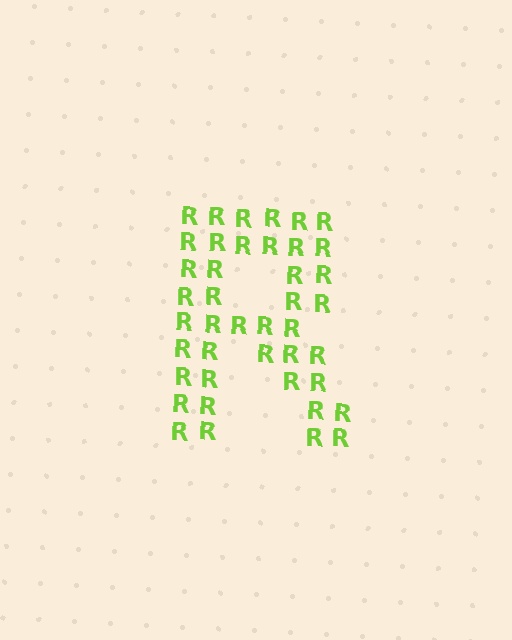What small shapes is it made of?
It is made of small letter R's.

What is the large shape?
The large shape is the letter R.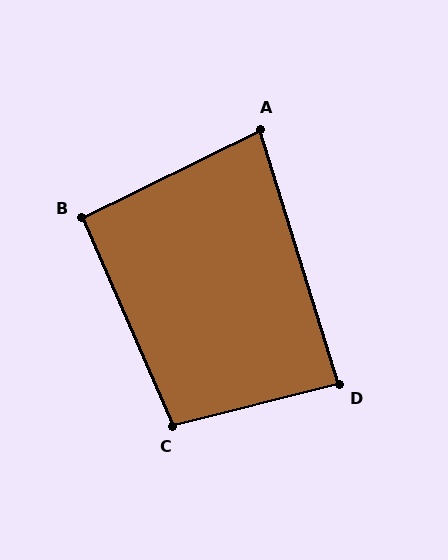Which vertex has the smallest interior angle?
A, at approximately 81 degrees.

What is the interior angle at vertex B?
Approximately 93 degrees (approximately right).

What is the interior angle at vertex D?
Approximately 87 degrees (approximately right).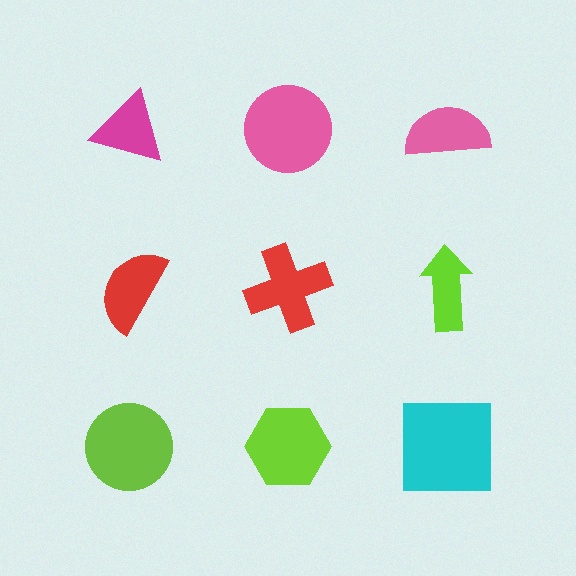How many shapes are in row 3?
3 shapes.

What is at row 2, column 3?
A lime arrow.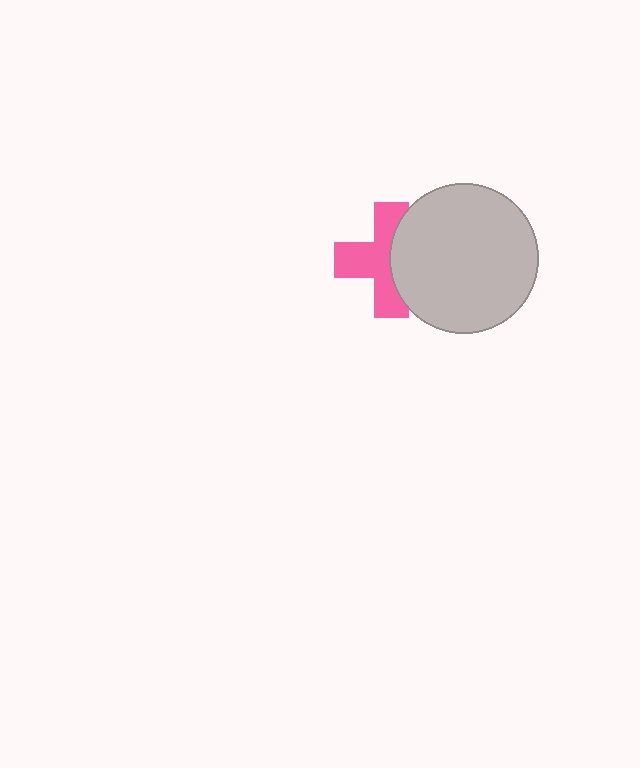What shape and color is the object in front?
The object in front is a light gray circle.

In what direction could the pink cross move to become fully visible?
The pink cross could move left. That would shift it out from behind the light gray circle entirely.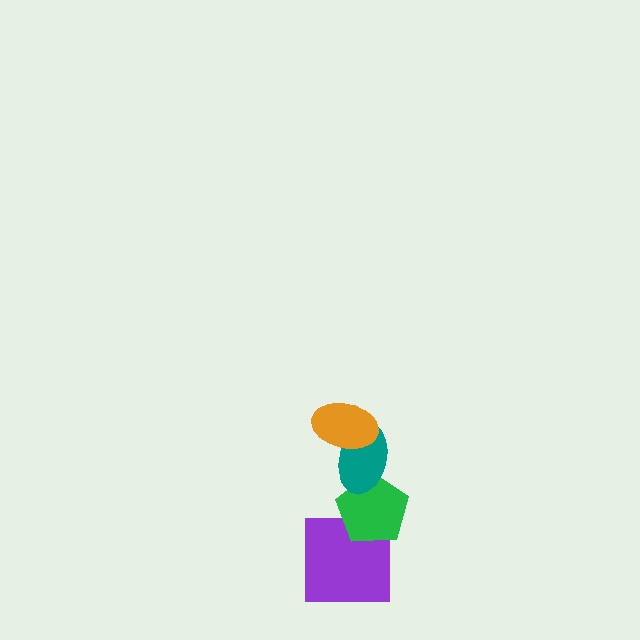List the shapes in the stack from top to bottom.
From top to bottom: the orange ellipse, the teal ellipse, the green pentagon, the purple square.